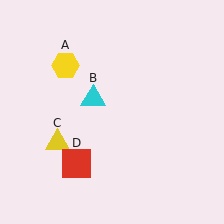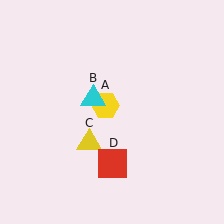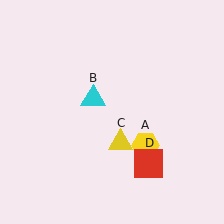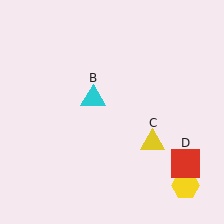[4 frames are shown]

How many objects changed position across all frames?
3 objects changed position: yellow hexagon (object A), yellow triangle (object C), red square (object D).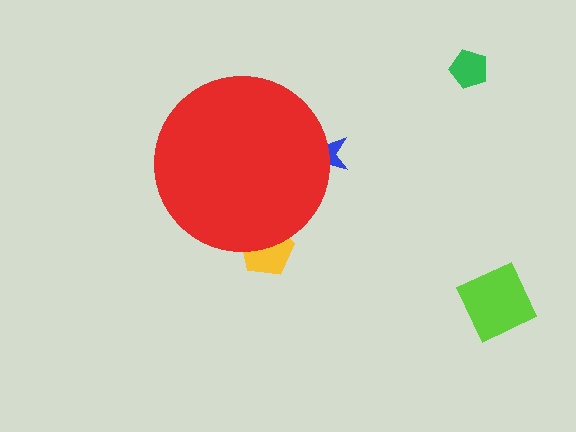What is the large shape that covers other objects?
A red circle.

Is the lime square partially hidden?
No, the lime square is fully visible.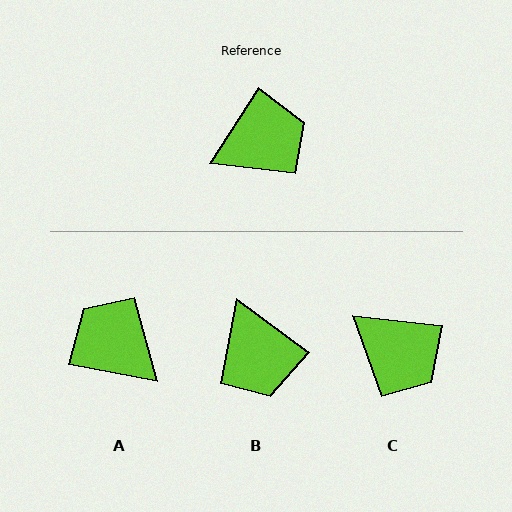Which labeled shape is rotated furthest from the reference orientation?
A, about 112 degrees away.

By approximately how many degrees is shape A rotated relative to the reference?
Approximately 112 degrees counter-clockwise.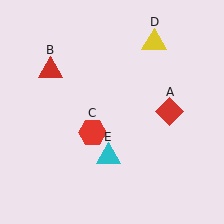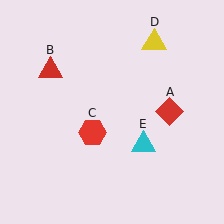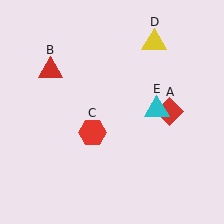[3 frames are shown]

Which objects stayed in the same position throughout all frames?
Red diamond (object A) and red triangle (object B) and red hexagon (object C) and yellow triangle (object D) remained stationary.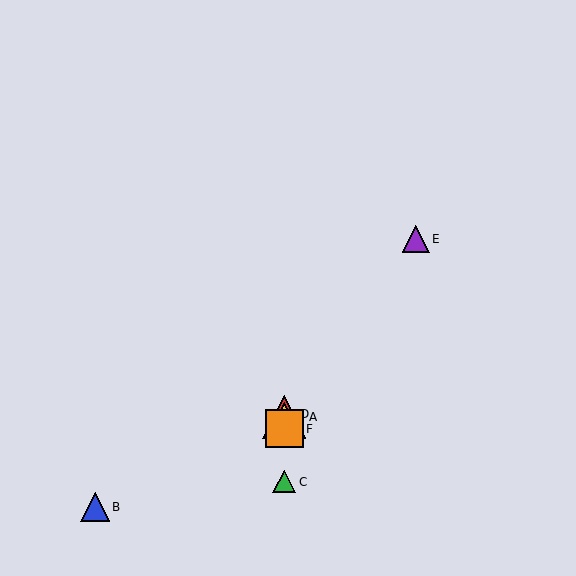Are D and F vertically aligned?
Yes, both are at x≈284.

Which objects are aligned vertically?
Objects A, C, D, F are aligned vertically.